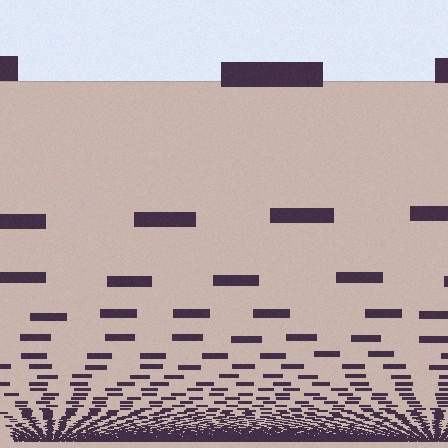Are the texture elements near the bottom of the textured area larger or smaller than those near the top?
Smaller. The gradient is inverted — elements near the bottom are smaller and denser.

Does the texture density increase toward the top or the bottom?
Density increases toward the bottom.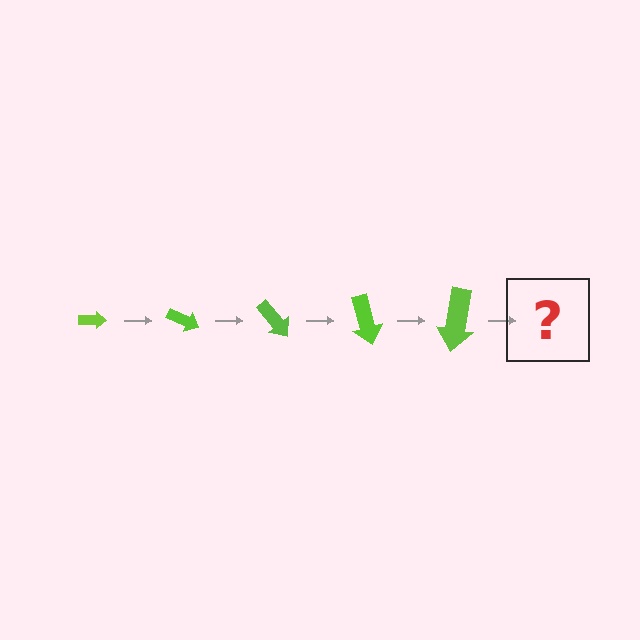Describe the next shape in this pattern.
It should be an arrow, larger than the previous one and rotated 125 degrees from the start.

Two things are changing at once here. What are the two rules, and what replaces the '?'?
The two rules are that the arrow grows larger each step and it rotates 25 degrees each step. The '?' should be an arrow, larger than the previous one and rotated 125 degrees from the start.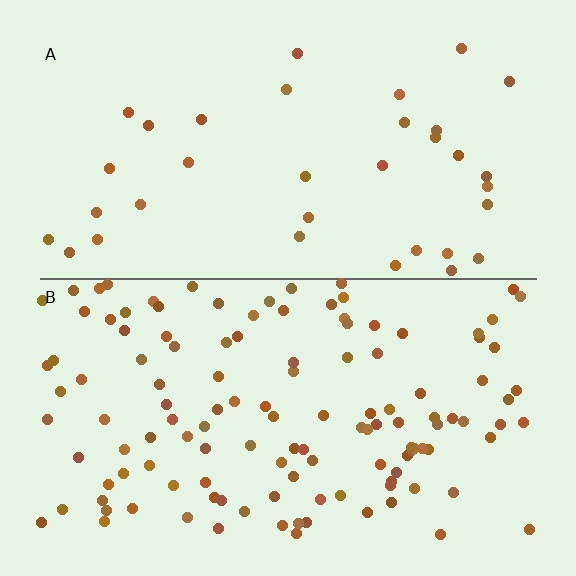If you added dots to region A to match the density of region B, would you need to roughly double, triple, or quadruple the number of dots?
Approximately quadruple.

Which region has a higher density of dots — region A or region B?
B (the bottom).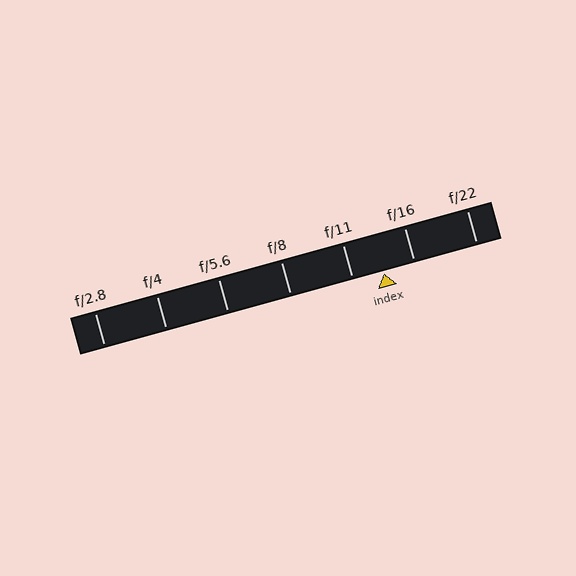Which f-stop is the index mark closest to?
The index mark is closest to f/16.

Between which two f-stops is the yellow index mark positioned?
The index mark is between f/11 and f/16.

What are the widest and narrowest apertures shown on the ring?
The widest aperture shown is f/2.8 and the narrowest is f/22.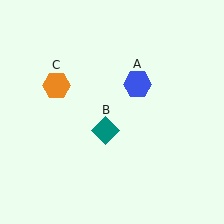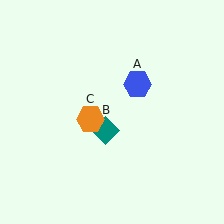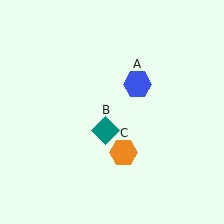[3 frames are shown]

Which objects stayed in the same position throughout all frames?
Blue hexagon (object A) and teal diamond (object B) remained stationary.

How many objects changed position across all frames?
1 object changed position: orange hexagon (object C).